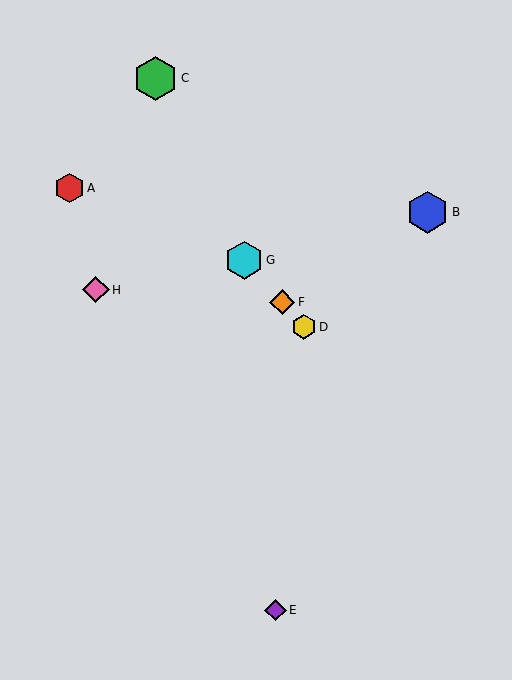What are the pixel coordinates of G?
Object G is at (244, 260).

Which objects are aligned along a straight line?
Objects D, F, G are aligned along a straight line.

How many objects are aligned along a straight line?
3 objects (D, F, G) are aligned along a straight line.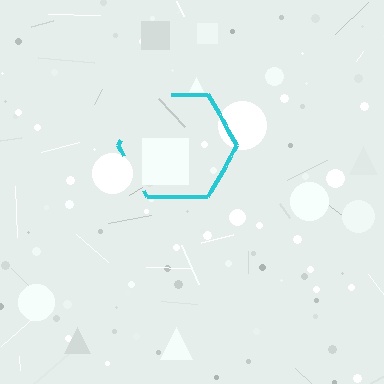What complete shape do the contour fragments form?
The contour fragments form a hexagon.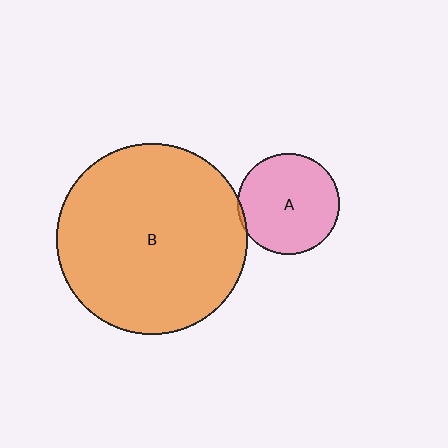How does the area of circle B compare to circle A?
Approximately 3.5 times.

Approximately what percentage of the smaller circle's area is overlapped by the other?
Approximately 5%.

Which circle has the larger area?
Circle B (orange).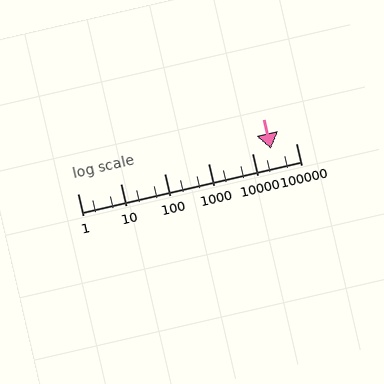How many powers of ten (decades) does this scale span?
The scale spans 5 decades, from 1 to 100000.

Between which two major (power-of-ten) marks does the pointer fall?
The pointer is between 10000 and 100000.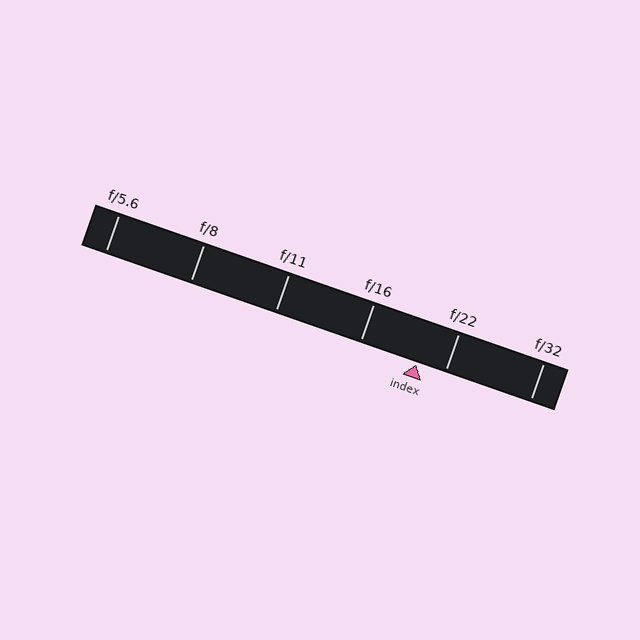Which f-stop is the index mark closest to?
The index mark is closest to f/22.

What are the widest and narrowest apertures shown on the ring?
The widest aperture shown is f/5.6 and the narrowest is f/32.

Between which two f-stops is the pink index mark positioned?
The index mark is between f/16 and f/22.